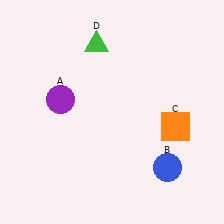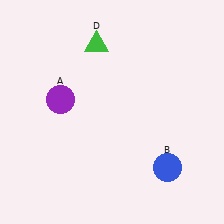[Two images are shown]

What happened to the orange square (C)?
The orange square (C) was removed in Image 2. It was in the bottom-right area of Image 1.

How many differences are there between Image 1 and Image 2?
There is 1 difference between the two images.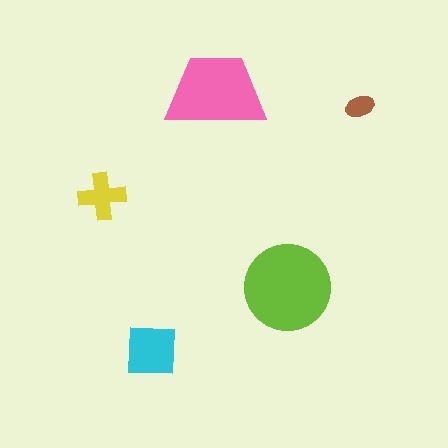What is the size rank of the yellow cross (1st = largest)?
4th.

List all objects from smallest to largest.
The brown ellipse, the yellow cross, the cyan square, the pink trapezoid, the lime circle.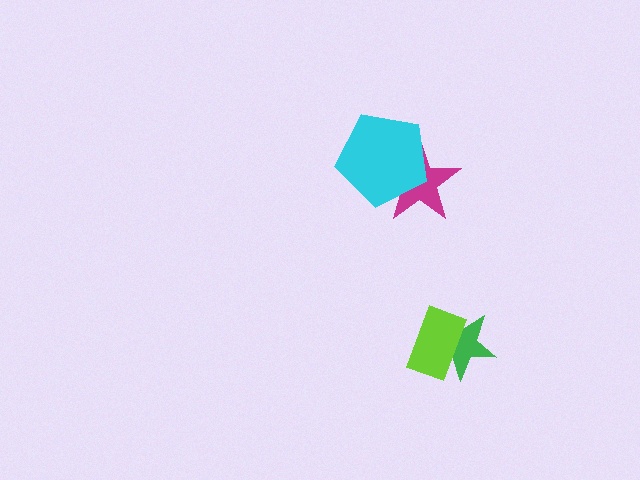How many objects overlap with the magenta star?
1 object overlaps with the magenta star.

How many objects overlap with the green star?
1 object overlaps with the green star.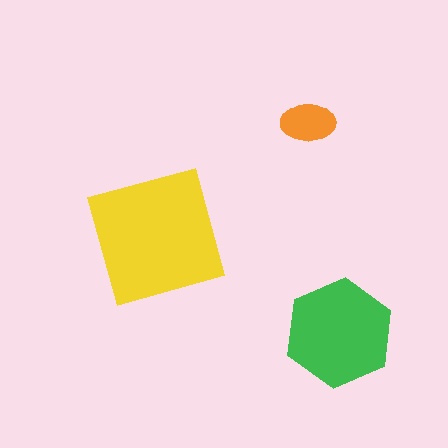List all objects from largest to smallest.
The yellow square, the green hexagon, the orange ellipse.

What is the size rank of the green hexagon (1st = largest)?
2nd.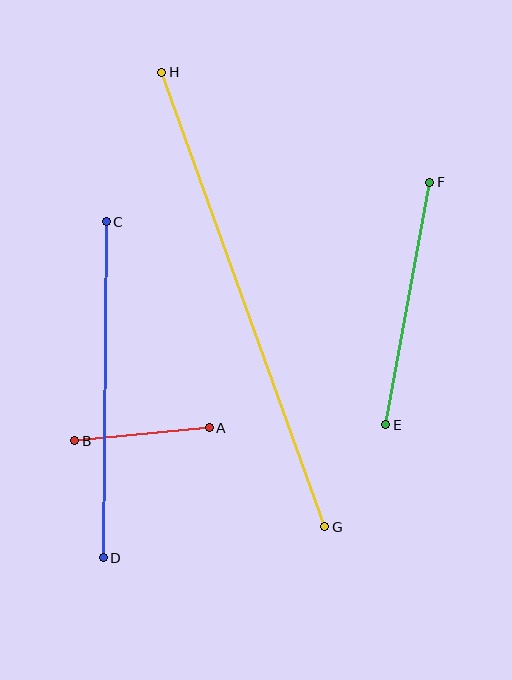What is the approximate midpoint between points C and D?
The midpoint is at approximately (105, 390) pixels.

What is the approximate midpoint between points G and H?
The midpoint is at approximately (243, 299) pixels.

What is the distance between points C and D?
The distance is approximately 336 pixels.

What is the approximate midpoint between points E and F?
The midpoint is at approximately (408, 304) pixels.